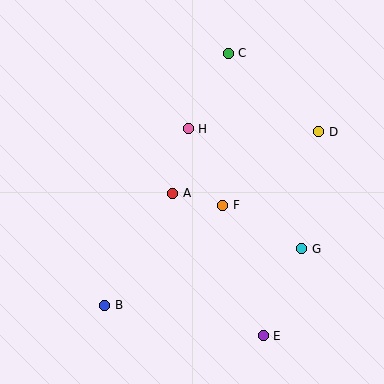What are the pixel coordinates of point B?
Point B is at (105, 305).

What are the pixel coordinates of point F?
Point F is at (223, 205).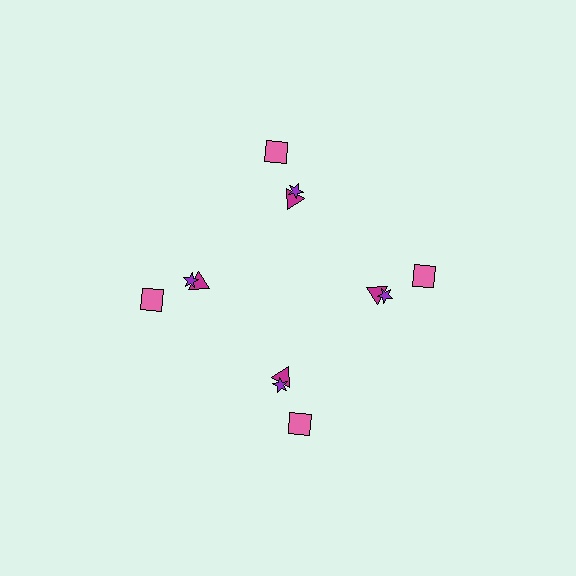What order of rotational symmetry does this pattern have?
This pattern has 4-fold rotational symmetry.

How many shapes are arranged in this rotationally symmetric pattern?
There are 12 shapes, arranged in 4 groups of 3.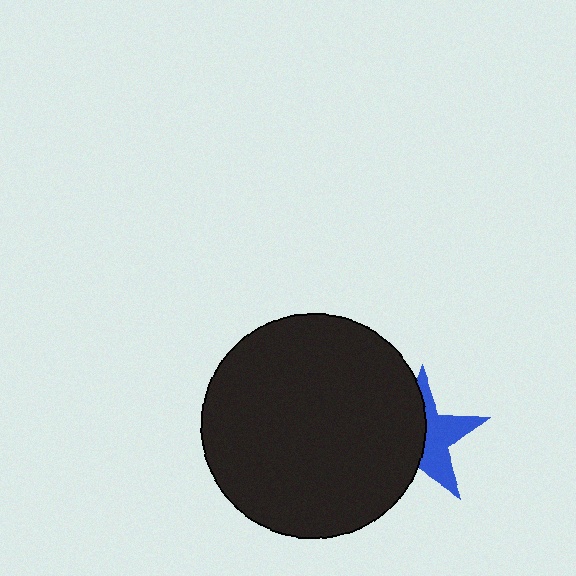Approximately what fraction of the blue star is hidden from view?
Roughly 54% of the blue star is hidden behind the black circle.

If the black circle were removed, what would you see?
You would see the complete blue star.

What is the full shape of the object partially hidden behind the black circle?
The partially hidden object is a blue star.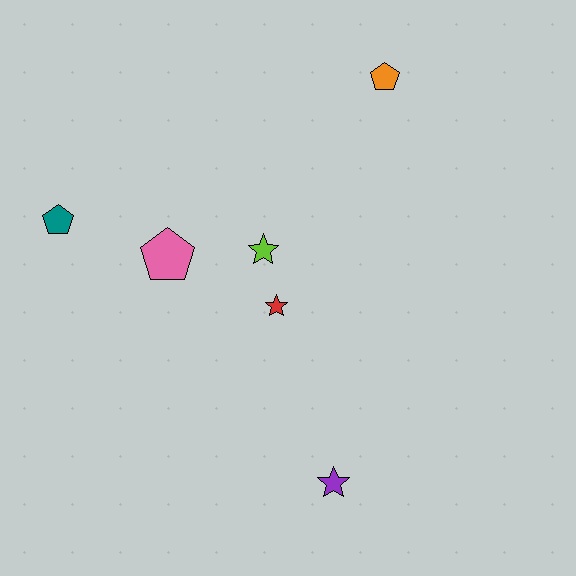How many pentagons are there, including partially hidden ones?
There are 3 pentagons.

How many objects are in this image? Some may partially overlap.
There are 6 objects.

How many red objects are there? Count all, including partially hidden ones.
There is 1 red object.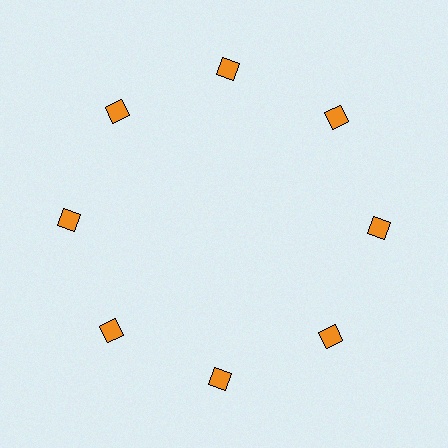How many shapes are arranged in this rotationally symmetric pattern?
There are 8 shapes, arranged in 8 groups of 1.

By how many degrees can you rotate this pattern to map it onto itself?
The pattern maps onto itself every 45 degrees of rotation.